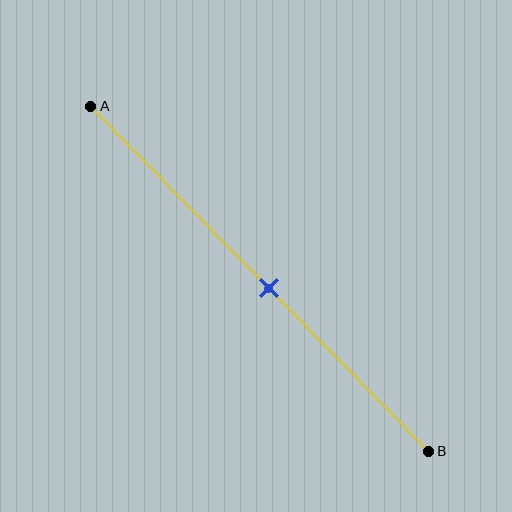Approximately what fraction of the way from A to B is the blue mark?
The blue mark is approximately 55% of the way from A to B.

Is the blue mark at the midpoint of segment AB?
Yes, the mark is approximately at the midpoint.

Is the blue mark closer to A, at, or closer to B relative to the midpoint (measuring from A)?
The blue mark is approximately at the midpoint of segment AB.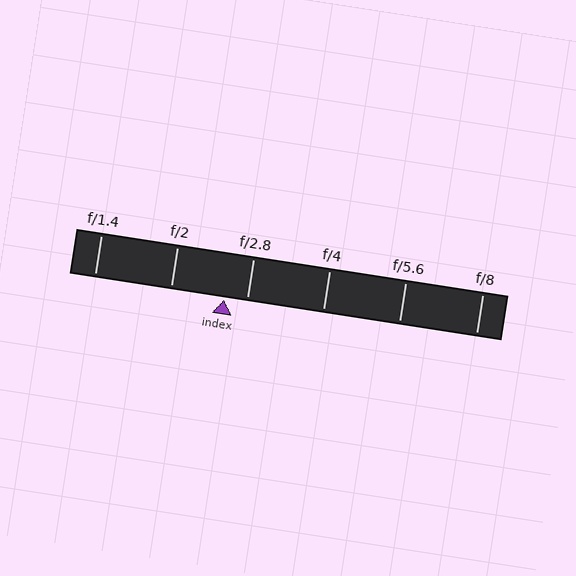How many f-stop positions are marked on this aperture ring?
There are 6 f-stop positions marked.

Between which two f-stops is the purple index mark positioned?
The index mark is between f/2 and f/2.8.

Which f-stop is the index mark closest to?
The index mark is closest to f/2.8.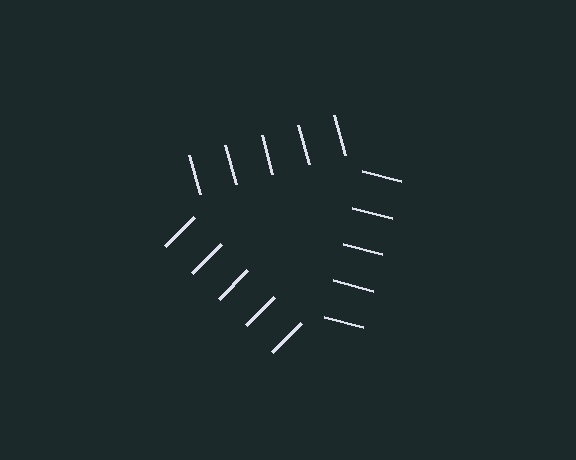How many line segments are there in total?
15 — 5 along each of the 3 edges.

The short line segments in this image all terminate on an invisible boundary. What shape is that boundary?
An illusory triangle — the line segments terminate on its edges but no continuous stroke is drawn.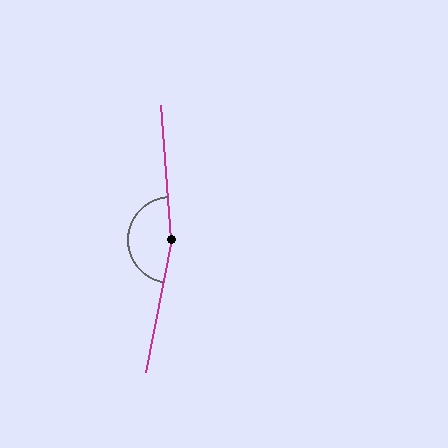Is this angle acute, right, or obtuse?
It is obtuse.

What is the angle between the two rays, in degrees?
Approximately 164 degrees.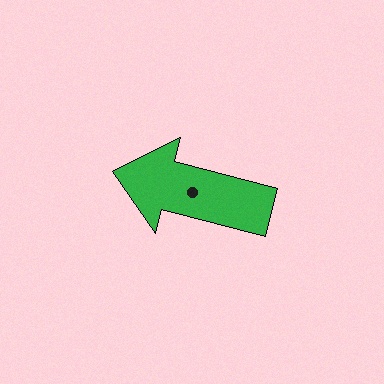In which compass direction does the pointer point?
West.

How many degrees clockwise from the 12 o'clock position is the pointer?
Approximately 284 degrees.